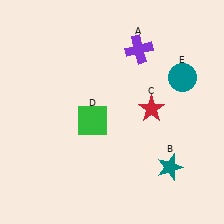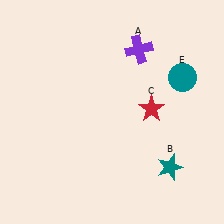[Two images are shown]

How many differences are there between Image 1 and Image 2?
There is 1 difference between the two images.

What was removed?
The green square (D) was removed in Image 2.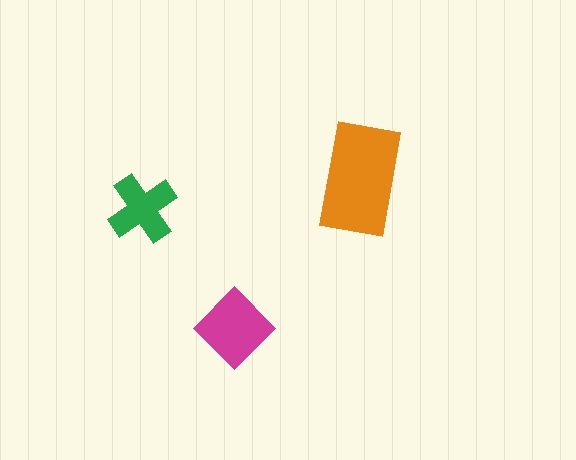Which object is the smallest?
The green cross.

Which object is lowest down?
The magenta diamond is bottommost.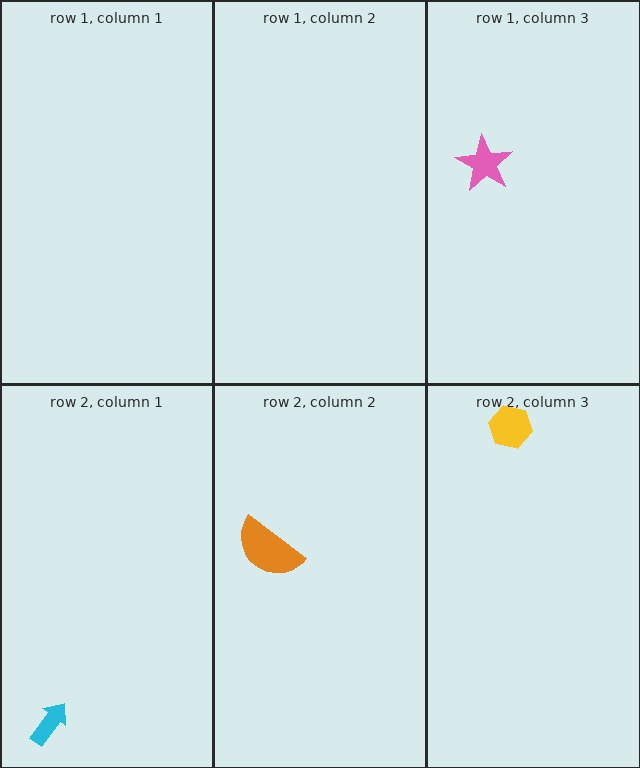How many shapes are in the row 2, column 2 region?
1.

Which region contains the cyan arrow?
The row 2, column 1 region.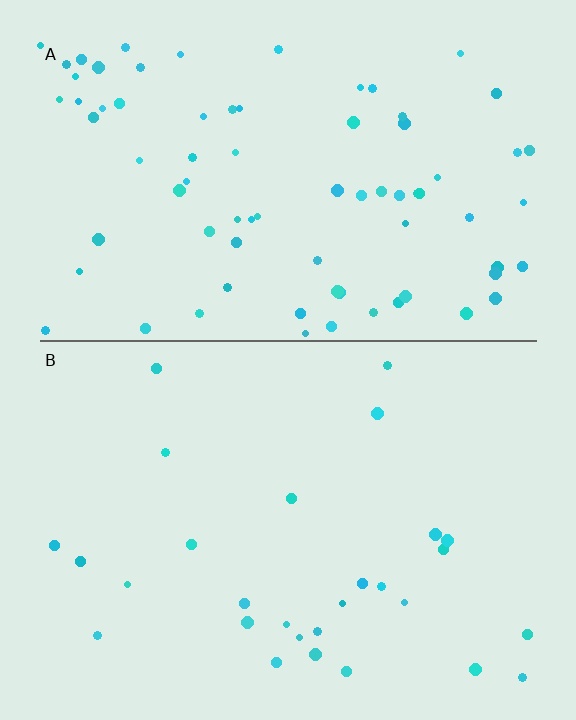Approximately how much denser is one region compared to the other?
Approximately 2.7× — region A over region B.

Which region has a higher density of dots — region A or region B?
A (the top).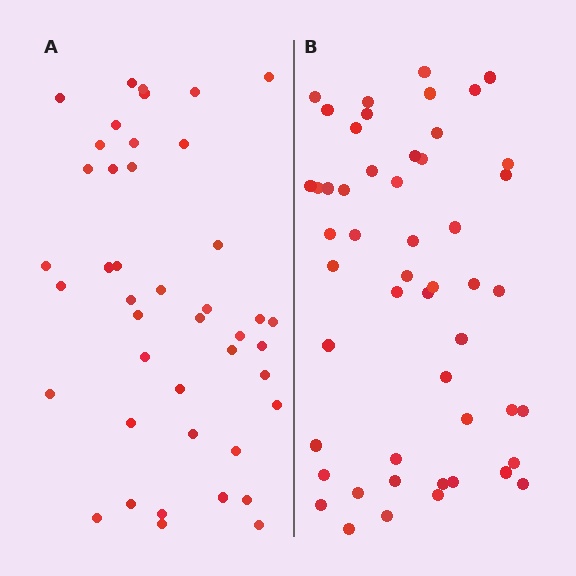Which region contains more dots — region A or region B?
Region B (the right region) has more dots.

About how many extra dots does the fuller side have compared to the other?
Region B has roughly 8 or so more dots than region A.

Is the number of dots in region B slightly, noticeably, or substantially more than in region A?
Region B has only slightly more — the two regions are fairly close. The ratio is roughly 1.2 to 1.